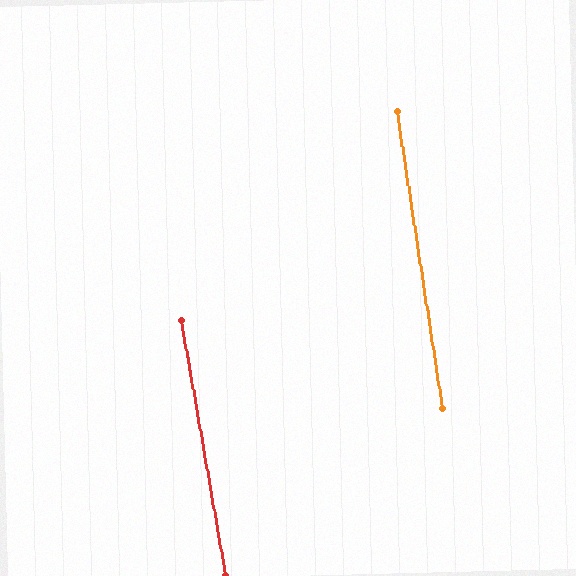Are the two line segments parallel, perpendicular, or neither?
Parallel — their directions differ by only 1.1°.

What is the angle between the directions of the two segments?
Approximately 1 degree.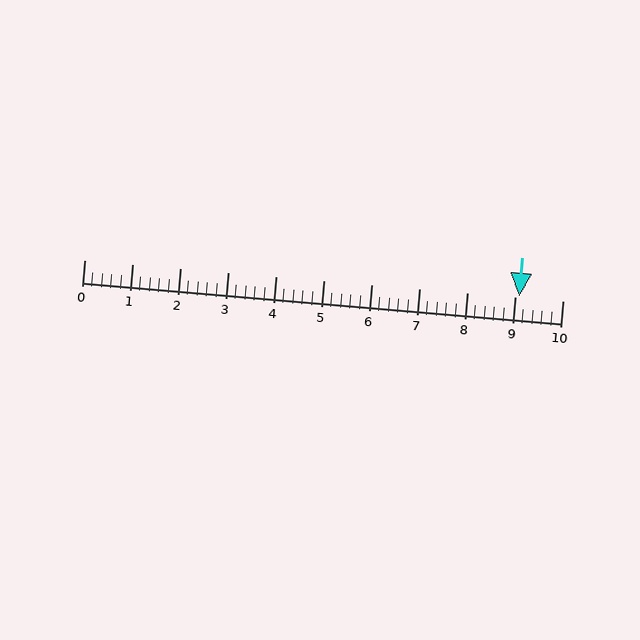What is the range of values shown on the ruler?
The ruler shows values from 0 to 10.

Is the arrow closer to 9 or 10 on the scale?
The arrow is closer to 9.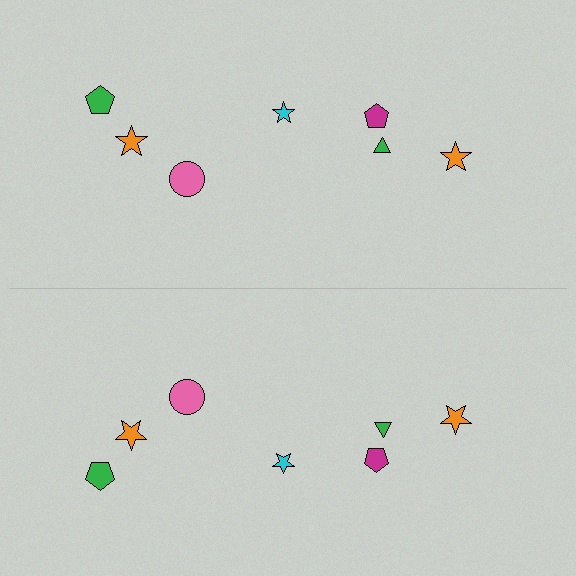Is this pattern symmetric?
Yes, this pattern has bilateral (reflection) symmetry.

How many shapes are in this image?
There are 14 shapes in this image.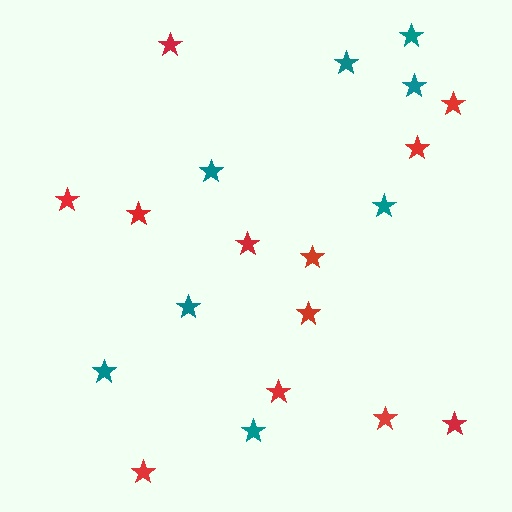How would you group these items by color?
There are 2 groups: one group of red stars (12) and one group of teal stars (8).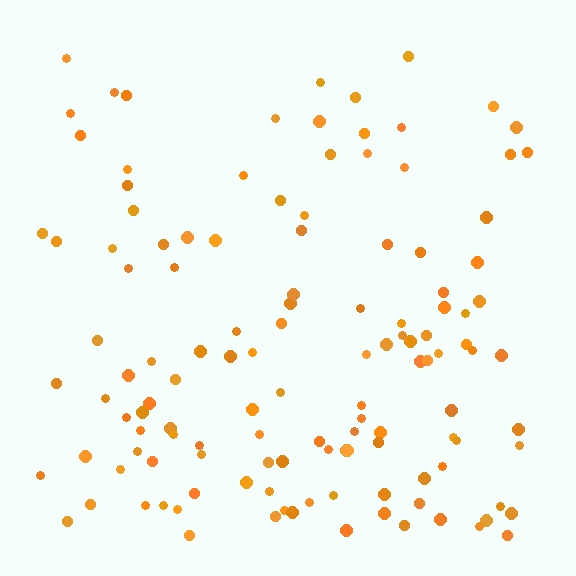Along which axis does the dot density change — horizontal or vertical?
Vertical.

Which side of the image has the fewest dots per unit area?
The top.